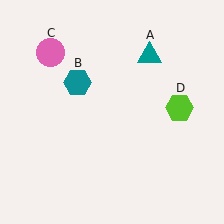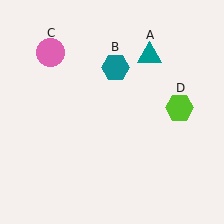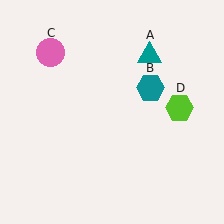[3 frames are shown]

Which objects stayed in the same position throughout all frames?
Teal triangle (object A) and pink circle (object C) and lime hexagon (object D) remained stationary.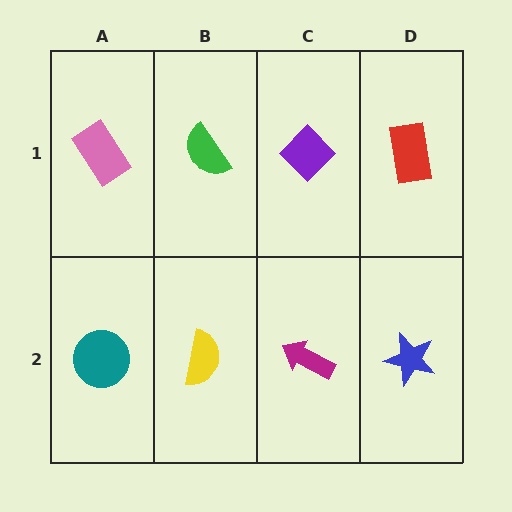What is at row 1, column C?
A purple diamond.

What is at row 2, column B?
A yellow semicircle.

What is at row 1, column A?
A pink rectangle.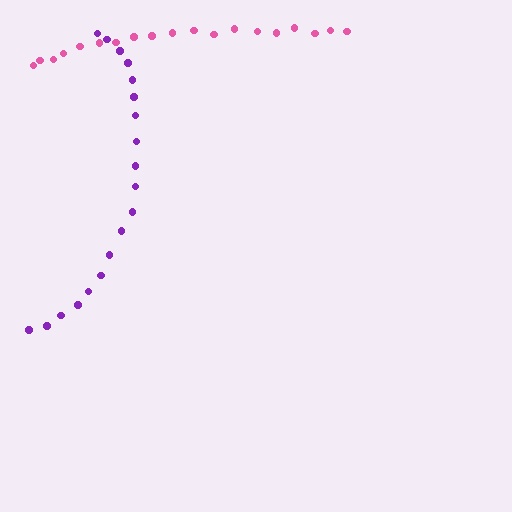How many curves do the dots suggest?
There are 2 distinct paths.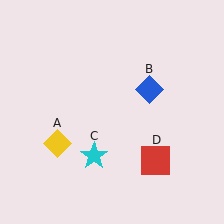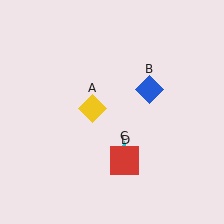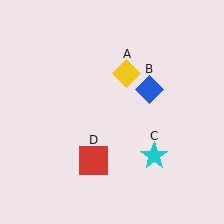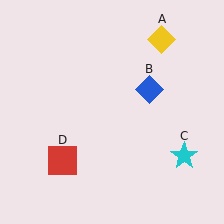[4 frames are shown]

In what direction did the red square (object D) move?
The red square (object D) moved left.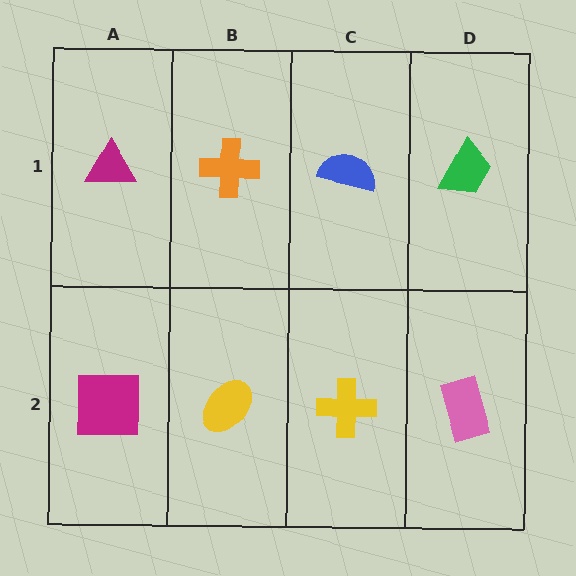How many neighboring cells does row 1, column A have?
2.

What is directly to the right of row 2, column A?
A yellow ellipse.